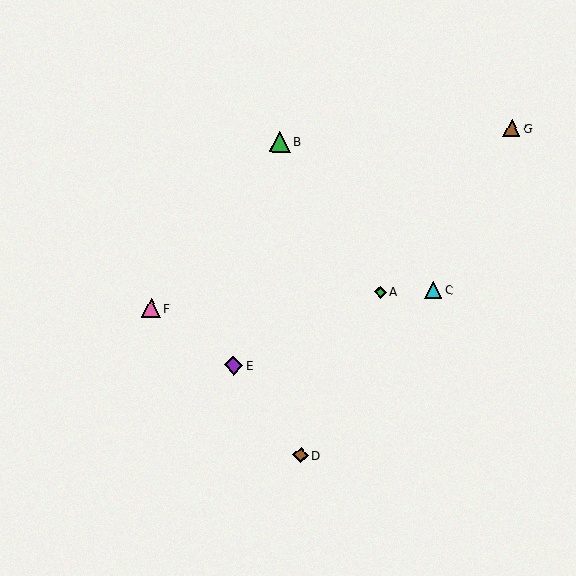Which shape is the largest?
The green triangle (labeled B) is the largest.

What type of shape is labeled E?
Shape E is a purple diamond.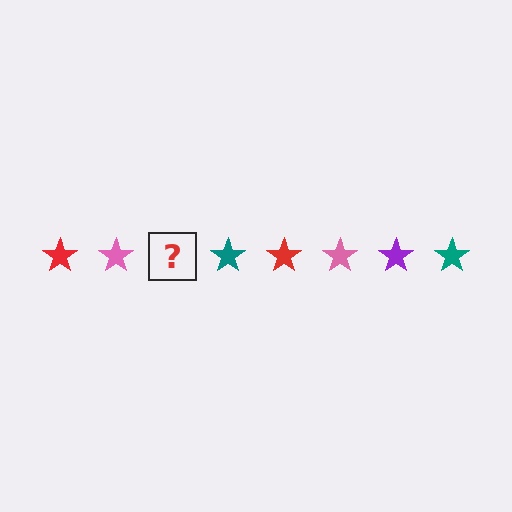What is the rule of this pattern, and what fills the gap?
The rule is that the pattern cycles through red, pink, purple, teal stars. The gap should be filled with a purple star.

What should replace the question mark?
The question mark should be replaced with a purple star.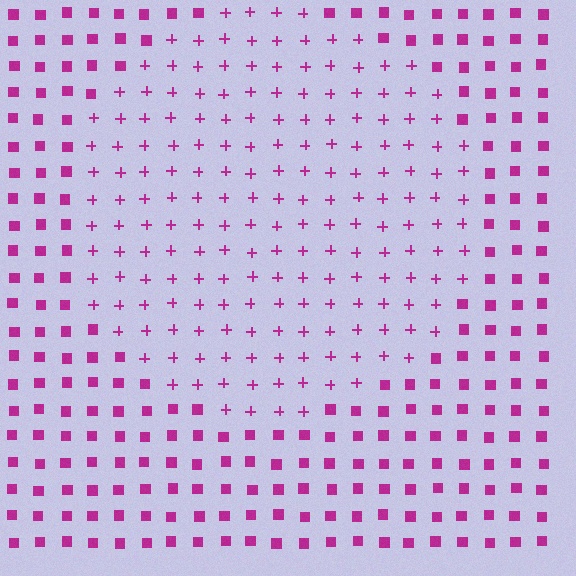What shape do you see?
I see a circle.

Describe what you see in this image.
The image is filled with small magenta elements arranged in a uniform grid. A circle-shaped region contains plus signs, while the surrounding area contains squares. The boundary is defined purely by the change in element shape.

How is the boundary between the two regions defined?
The boundary is defined by a change in element shape: plus signs inside vs. squares outside. All elements share the same color and spacing.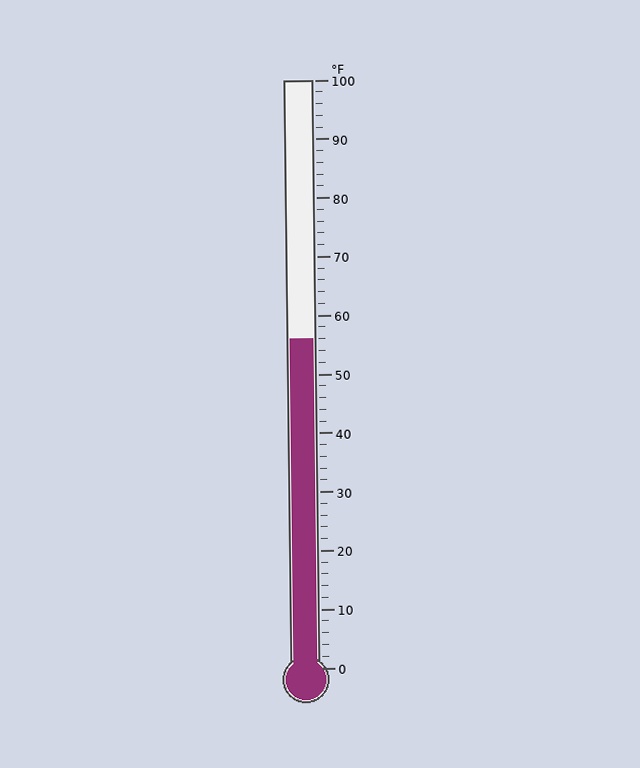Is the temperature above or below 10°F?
The temperature is above 10°F.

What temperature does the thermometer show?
The thermometer shows approximately 56°F.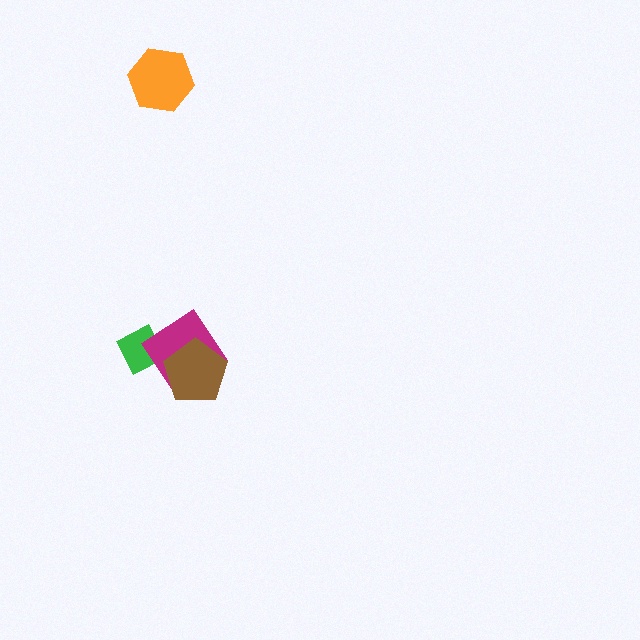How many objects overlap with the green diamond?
1 object overlaps with the green diamond.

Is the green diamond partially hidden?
Yes, it is partially covered by another shape.